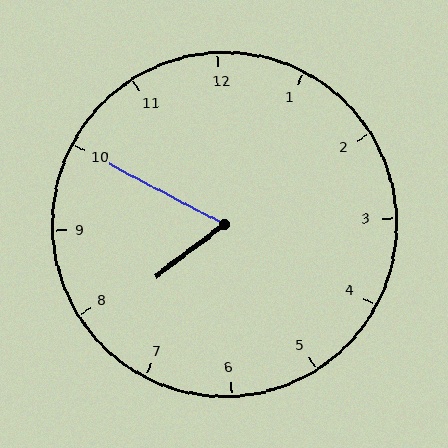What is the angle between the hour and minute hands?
Approximately 65 degrees.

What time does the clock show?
7:50.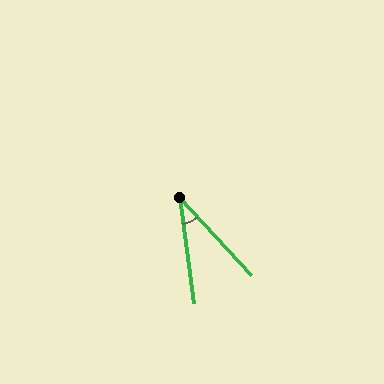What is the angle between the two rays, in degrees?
Approximately 35 degrees.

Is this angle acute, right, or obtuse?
It is acute.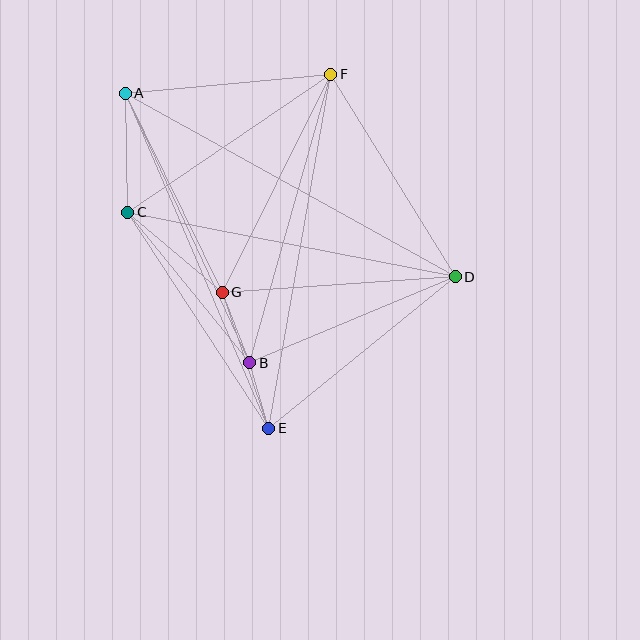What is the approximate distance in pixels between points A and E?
The distance between A and E is approximately 364 pixels.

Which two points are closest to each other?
Points B and E are closest to each other.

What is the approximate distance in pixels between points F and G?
The distance between F and G is approximately 243 pixels.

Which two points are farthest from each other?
Points A and D are farthest from each other.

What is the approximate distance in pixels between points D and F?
The distance between D and F is approximately 238 pixels.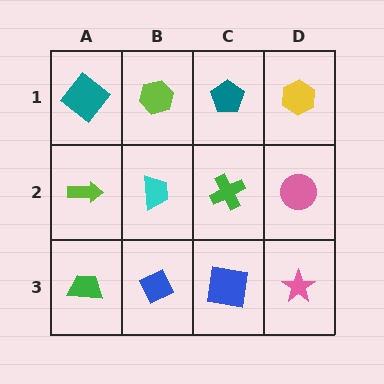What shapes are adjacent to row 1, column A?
A lime arrow (row 2, column A), a lime hexagon (row 1, column B).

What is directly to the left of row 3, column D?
A blue square.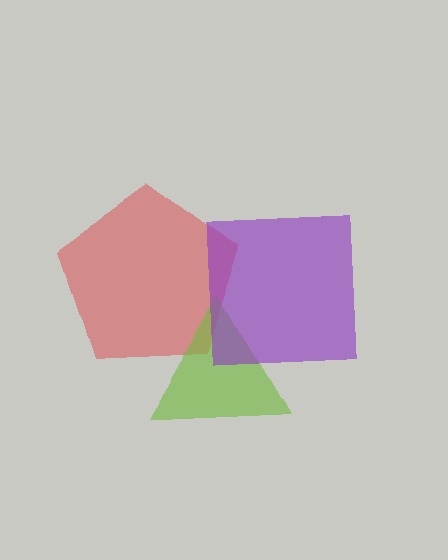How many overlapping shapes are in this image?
There are 3 overlapping shapes in the image.